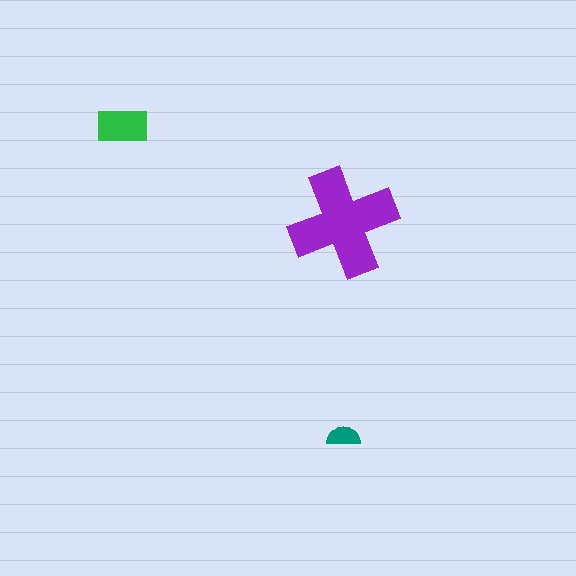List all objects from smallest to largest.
The teal semicircle, the green rectangle, the purple cross.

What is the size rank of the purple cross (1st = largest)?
1st.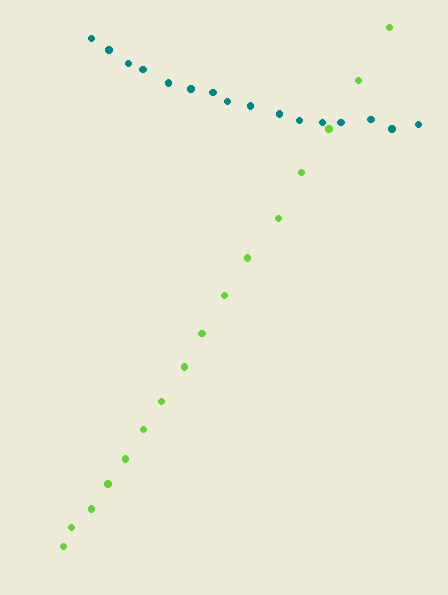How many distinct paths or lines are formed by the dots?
There are 2 distinct paths.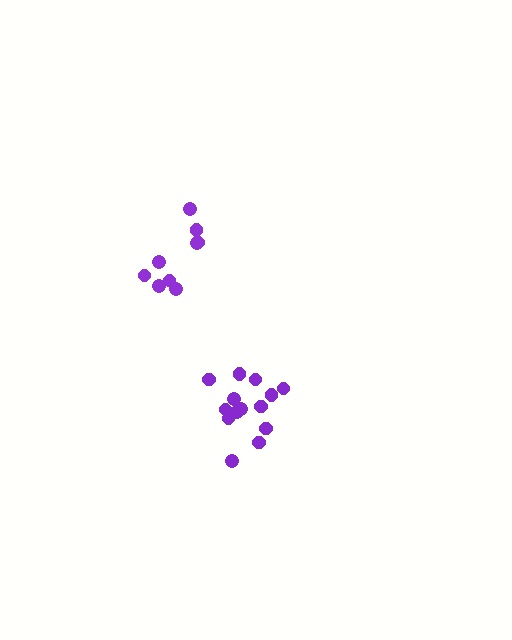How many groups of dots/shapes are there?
There are 2 groups.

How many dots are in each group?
Group 1: 9 dots, Group 2: 14 dots (23 total).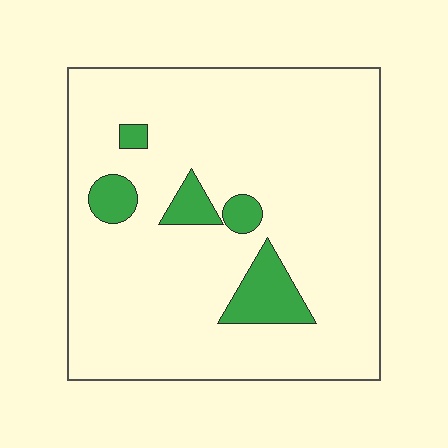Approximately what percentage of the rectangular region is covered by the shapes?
Approximately 10%.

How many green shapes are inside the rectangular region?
5.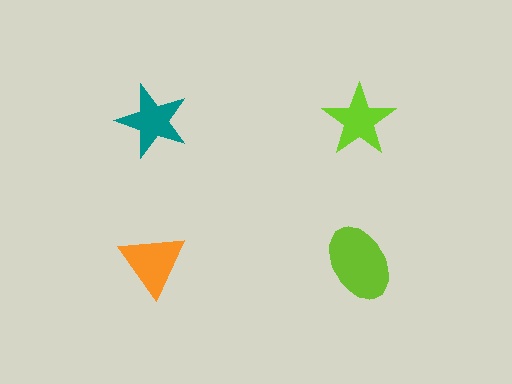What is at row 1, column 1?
A teal star.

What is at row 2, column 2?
A lime ellipse.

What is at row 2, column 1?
An orange triangle.